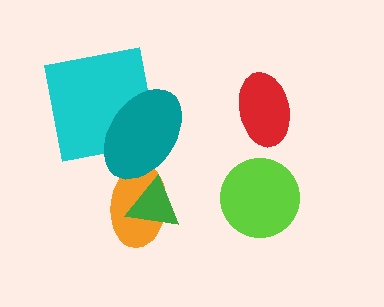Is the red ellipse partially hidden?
No, no other shape covers it.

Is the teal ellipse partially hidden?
Yes, it is partially covered by another shape.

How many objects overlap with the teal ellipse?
3 objects overlap with the teal ellipse.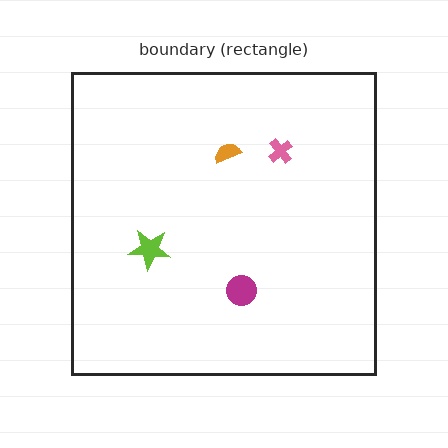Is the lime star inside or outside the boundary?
Inside.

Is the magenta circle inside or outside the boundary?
Inside.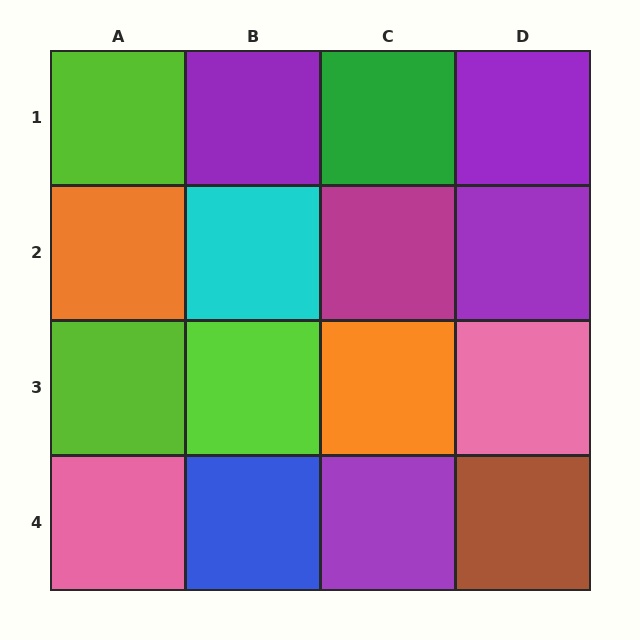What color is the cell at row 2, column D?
Purple.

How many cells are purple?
4 cells are purple.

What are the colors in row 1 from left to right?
Lime, purple, green, purple.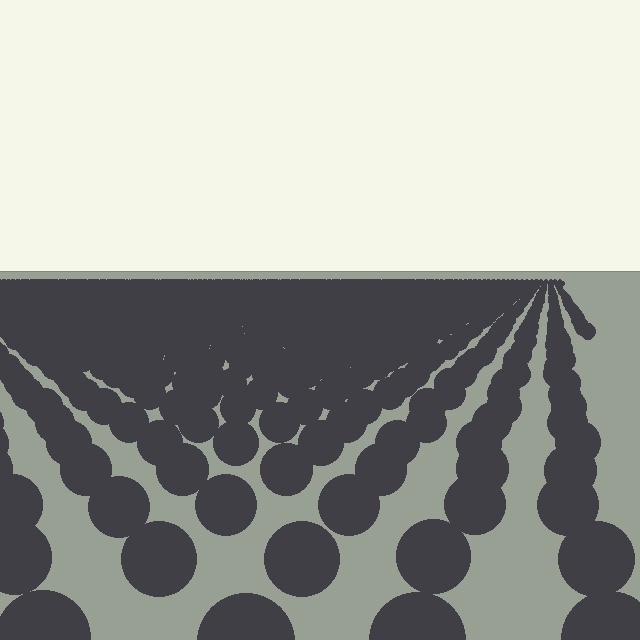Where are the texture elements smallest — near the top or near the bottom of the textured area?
Near the top.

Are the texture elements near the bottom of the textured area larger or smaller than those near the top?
Larger. Near the bottom, elements are closer to the viewer and appear at a bigger on-screen size.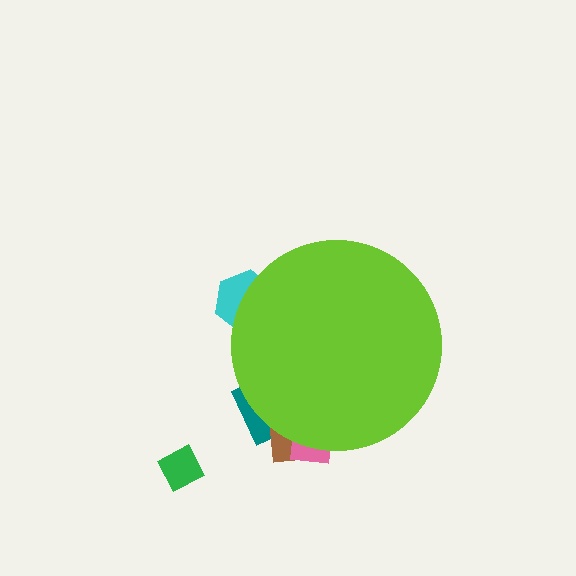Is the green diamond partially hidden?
No, the green diamond is fully visible.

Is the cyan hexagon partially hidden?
Yes, the cyan hexagon is partially hidden behind the lime circle.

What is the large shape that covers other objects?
A lime circle.